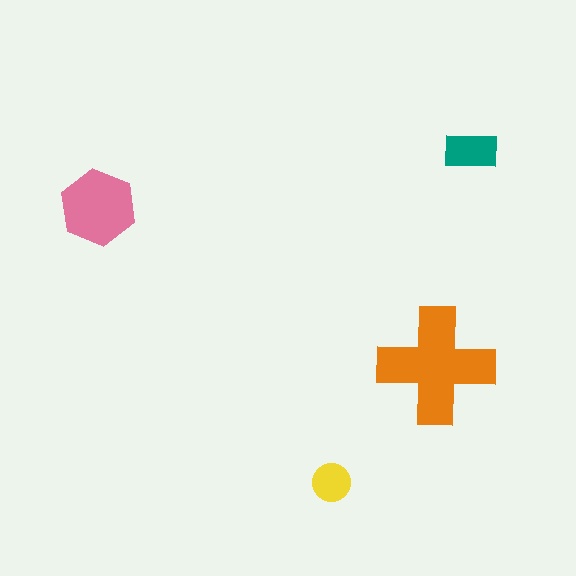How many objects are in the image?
There are 4 objects in the image.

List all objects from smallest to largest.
The yellow circle, the teal rectangle, the pink hexagon, the orange cross.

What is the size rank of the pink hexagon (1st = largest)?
2nd.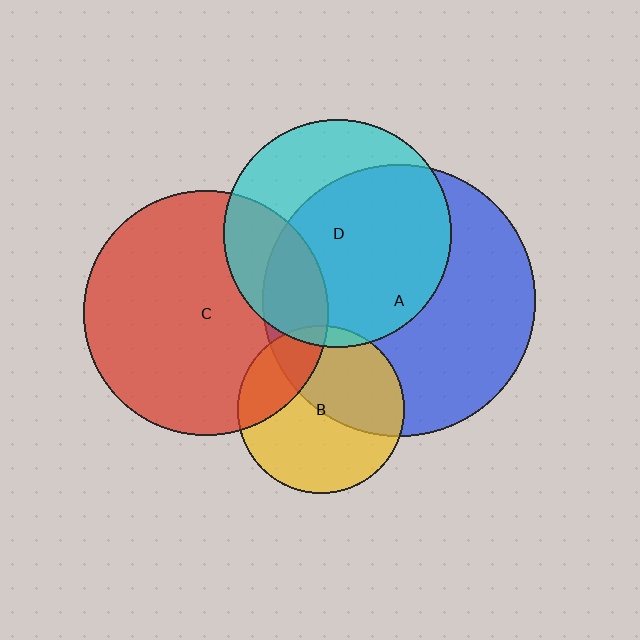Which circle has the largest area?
Circle A (blue).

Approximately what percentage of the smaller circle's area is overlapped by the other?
Approximately 15%.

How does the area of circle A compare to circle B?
Approximately 2.6 times.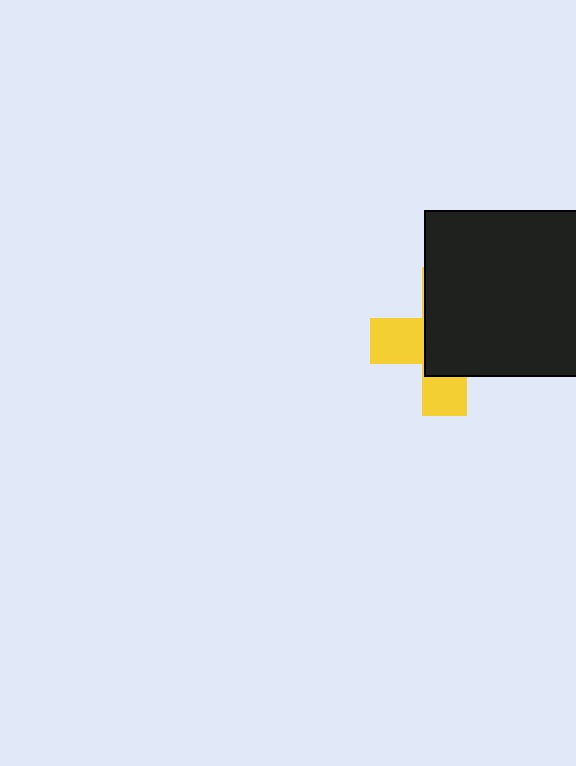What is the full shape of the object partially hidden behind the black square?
The partially hidden object is a yellow cross.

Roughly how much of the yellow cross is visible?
A small part of it is visible (roughly 38%).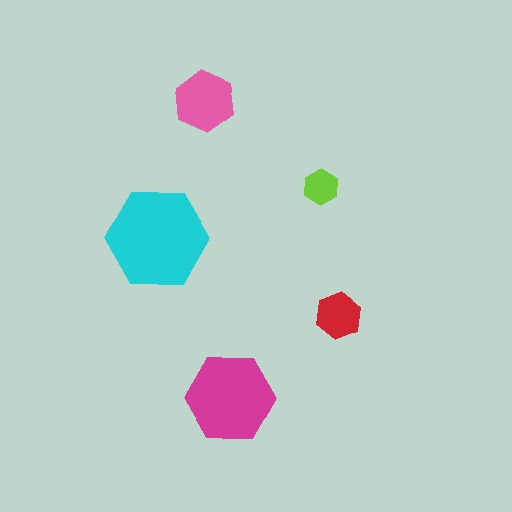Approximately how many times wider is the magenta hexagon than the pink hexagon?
About 1.5 times wider.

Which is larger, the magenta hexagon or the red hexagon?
The magenta one.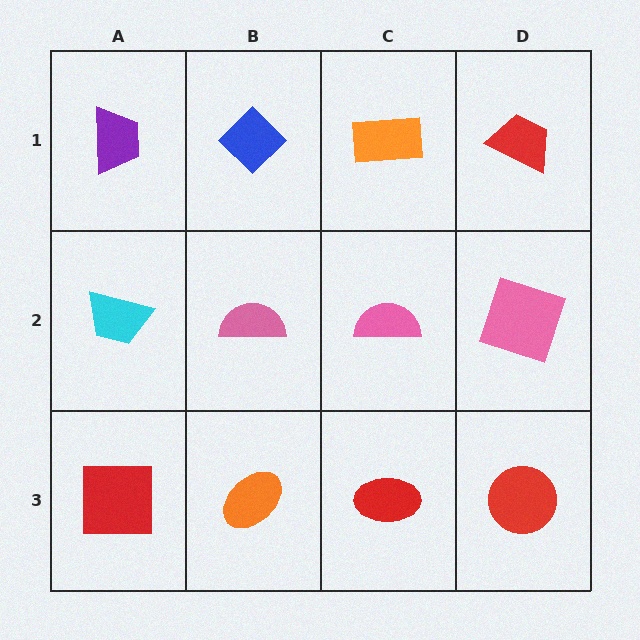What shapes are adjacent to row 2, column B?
A blue diamond (row 1, column B), an orange ellipse (row 3, column B), a cyan trapezoid (row 2, column A), a pink semicircle (row 2, column C).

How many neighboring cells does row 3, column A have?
2.